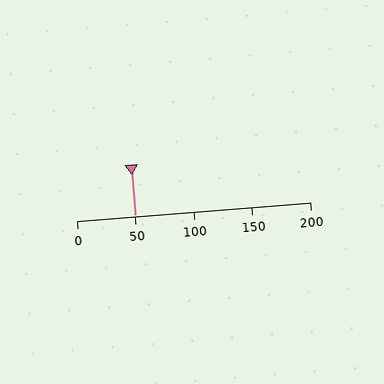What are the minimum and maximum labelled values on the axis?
The axis runs from 0 to 200.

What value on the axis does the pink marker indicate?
The marker indicates approximately 50.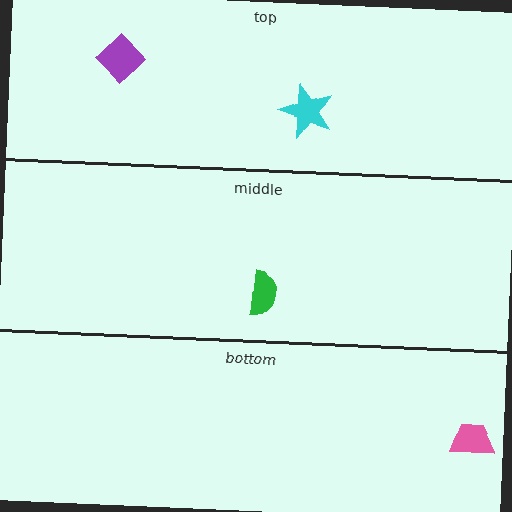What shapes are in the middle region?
The green semicircle.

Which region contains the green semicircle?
The middle region.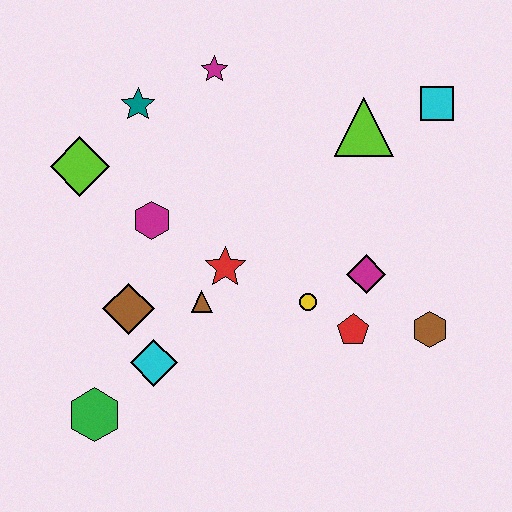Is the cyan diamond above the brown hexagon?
No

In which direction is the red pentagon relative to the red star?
The red pentagon is to the right of the red star.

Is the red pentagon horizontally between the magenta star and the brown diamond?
No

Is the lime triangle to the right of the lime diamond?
Yes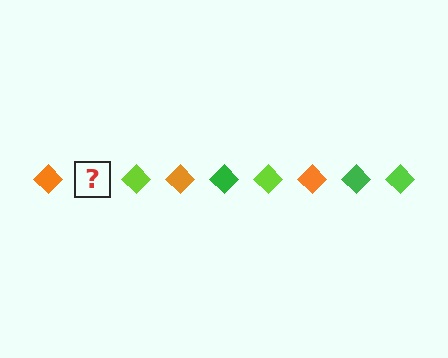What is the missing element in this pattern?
The missing element is a green diamond.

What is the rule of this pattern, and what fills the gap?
The rule is that the pattern cycles through orange, green, lime diamonds. The gap should be filled with a green diamond.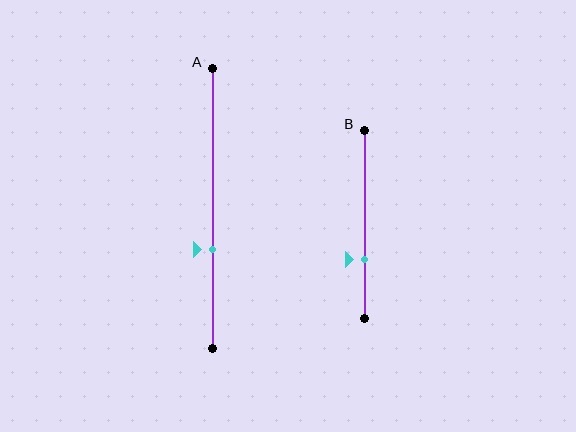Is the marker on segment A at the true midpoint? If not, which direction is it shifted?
No, the marker on segment A is shifted downward by about 15% of the segment length.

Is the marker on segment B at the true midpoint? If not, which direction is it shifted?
No, the marker on segment B is shifted downward by about 19% of the segment length.